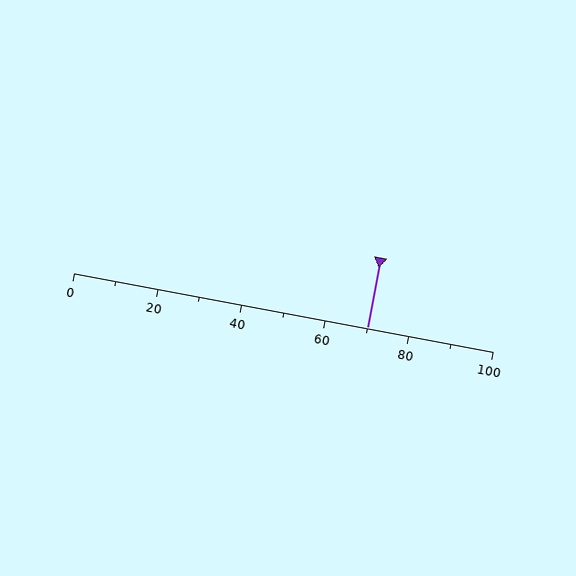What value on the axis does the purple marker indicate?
The marker indicates approximately 70.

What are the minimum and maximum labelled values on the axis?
The axis runs from 0 to 100.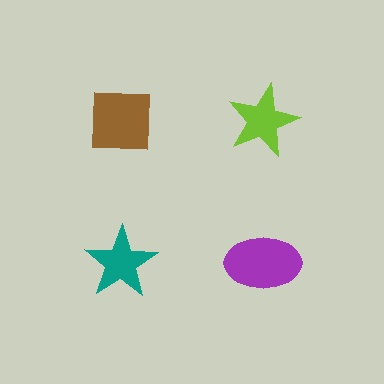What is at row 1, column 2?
A lime star.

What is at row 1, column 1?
A brown square.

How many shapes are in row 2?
2 shapes.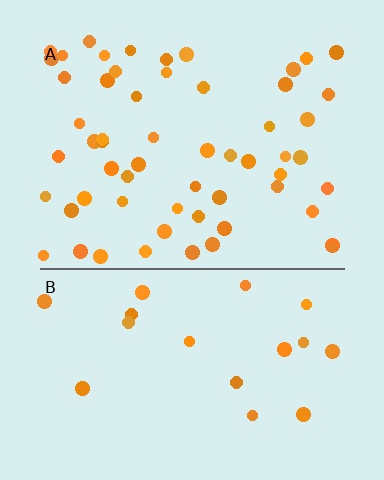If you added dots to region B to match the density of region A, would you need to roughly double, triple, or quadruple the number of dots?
Approximately triple.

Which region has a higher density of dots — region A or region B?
A (the top).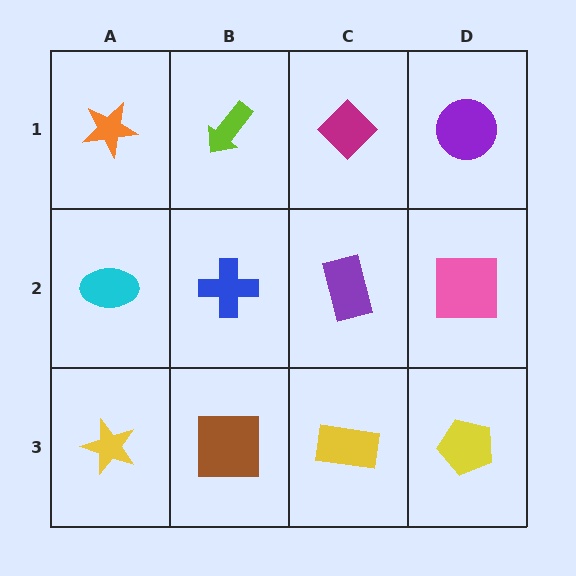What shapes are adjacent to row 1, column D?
A pink square (row 2, column D), a magenta diamond (row 1, column C).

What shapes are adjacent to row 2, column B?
A lime arrow (row 1, column B), a brown square (row 3, column B), a cyan ellipse (row 2, column A), a purple rectangle (row 2, column C).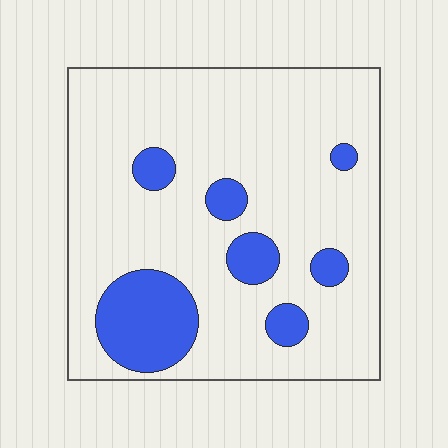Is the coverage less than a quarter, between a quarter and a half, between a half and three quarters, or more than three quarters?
Less than a quarter.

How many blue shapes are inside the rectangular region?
7.